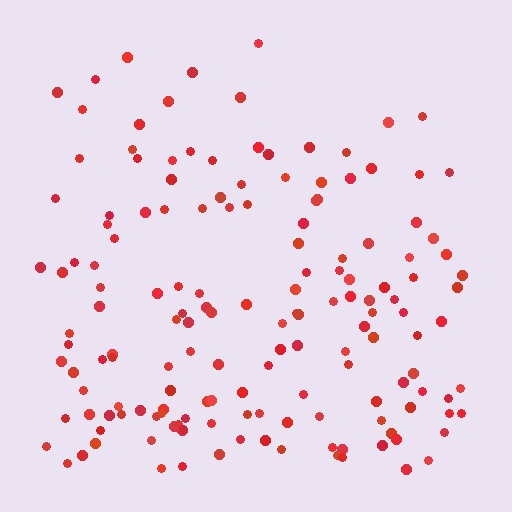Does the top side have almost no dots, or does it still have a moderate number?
Still a moderate number, just noticeably fewer than the bottom.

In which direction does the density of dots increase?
From top to bottom, with the bottom side densest.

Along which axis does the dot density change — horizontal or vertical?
Vertical.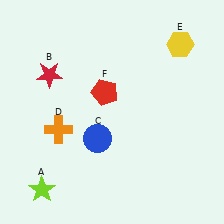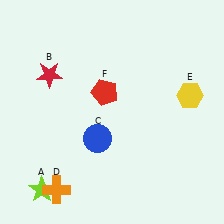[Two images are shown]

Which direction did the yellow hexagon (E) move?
The yellow hexagon (E) moved down.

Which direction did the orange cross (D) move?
The orange cross (D) moved down.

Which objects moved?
The objects that moved are: the orange cross (D), the yellow hexagon (E).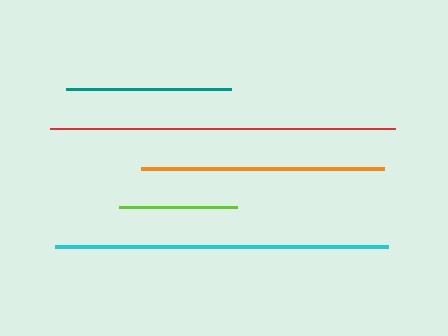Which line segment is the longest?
The red line is the longest at approximately 345 pixels.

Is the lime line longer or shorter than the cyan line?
The cyan line is longer than the lime line.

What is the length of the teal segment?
The teal segment is approximately 165 pixels long.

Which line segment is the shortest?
The lime line is the shortest at approximately 118 pixels.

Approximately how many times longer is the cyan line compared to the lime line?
The cyan line is approximately 2.8 times the length of the lime line.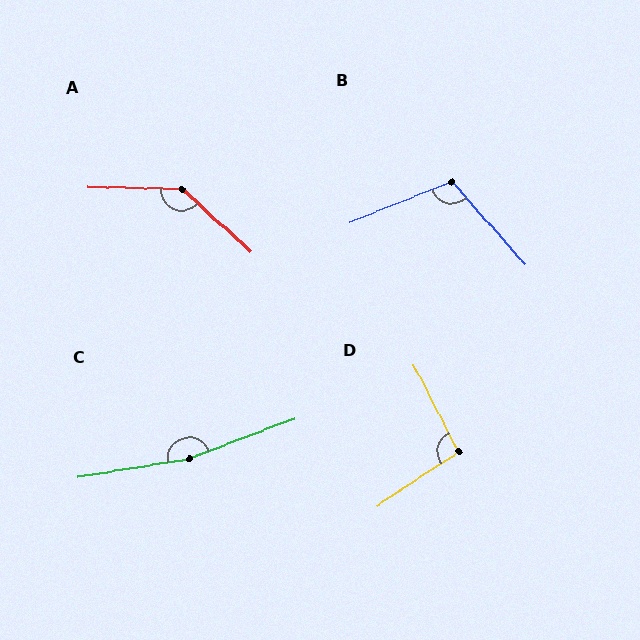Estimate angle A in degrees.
Approximately 139 degrees.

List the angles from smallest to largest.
D (97°), B (110°), A (139°), C (169°).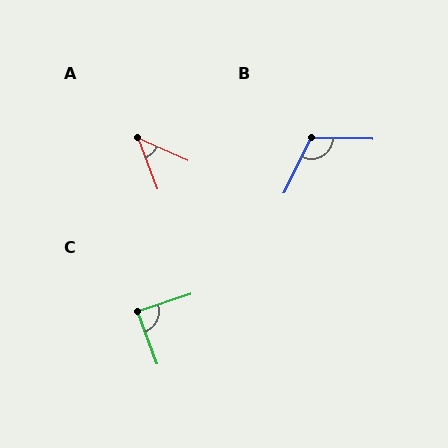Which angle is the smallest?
A, at approximately 45 degrees.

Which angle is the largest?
B, at approximately 116 degrees.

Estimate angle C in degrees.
Approximately 87 degrees.